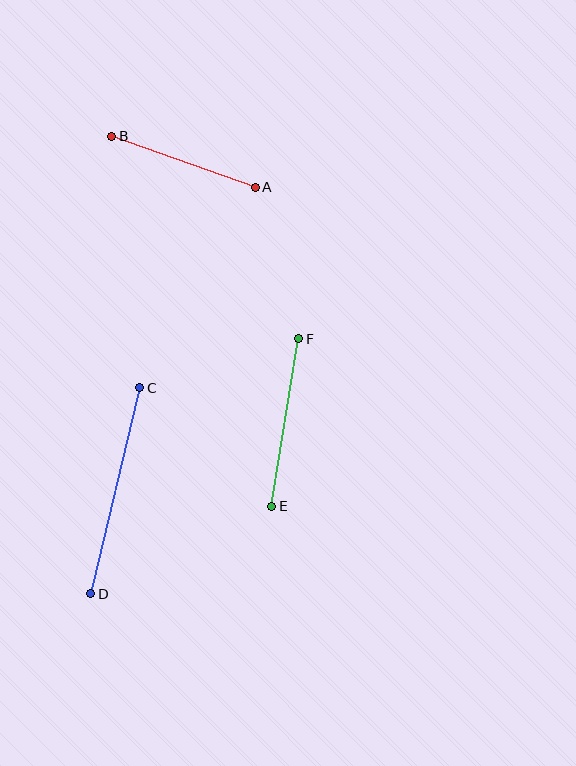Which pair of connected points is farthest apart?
Points C and D are farthest apart.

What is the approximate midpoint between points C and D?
The midpoint is at approximately (115, 491) pixels.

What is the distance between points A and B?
The distance is approximately 153 pixels.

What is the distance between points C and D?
The distance is approximately 212 pixels.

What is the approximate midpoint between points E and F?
The midpoint is at approximately (285, 423) pixels.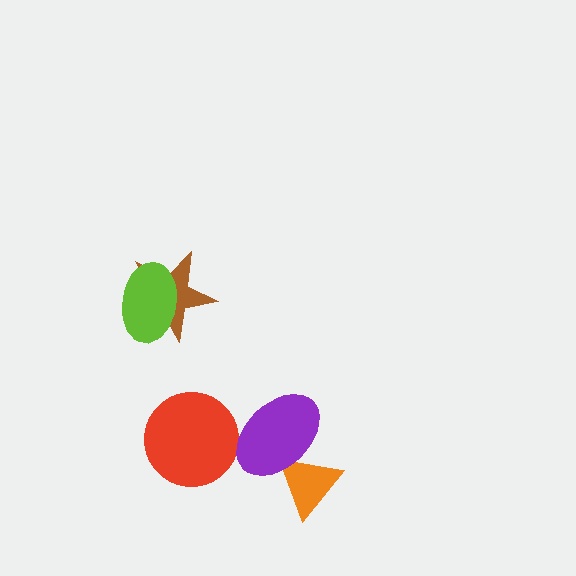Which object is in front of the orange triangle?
The purple ellipse is in front of the orange triangle.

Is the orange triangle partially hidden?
Yes, it is partially covered by another shape.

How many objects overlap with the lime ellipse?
1 object overlaps with the lime ellipse.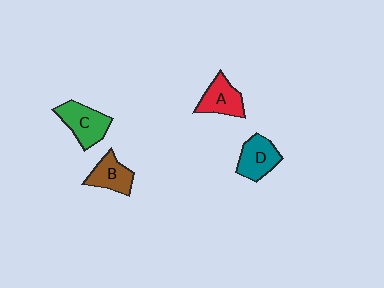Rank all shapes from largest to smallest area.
From largest to smallest: C (green), D (teal), A (red), B (brown).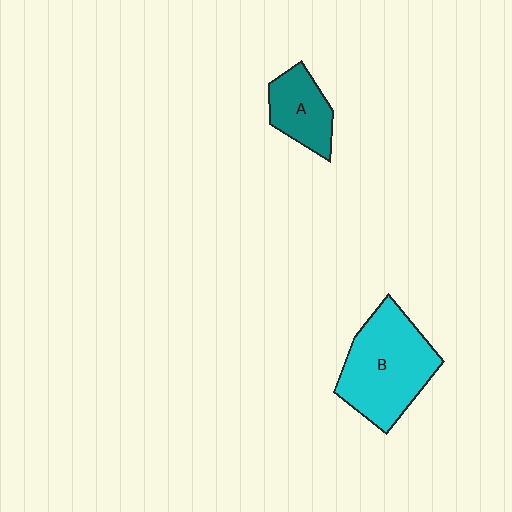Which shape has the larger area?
Shape B (cyan).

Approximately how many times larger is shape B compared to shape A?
Approximately 2.0 times.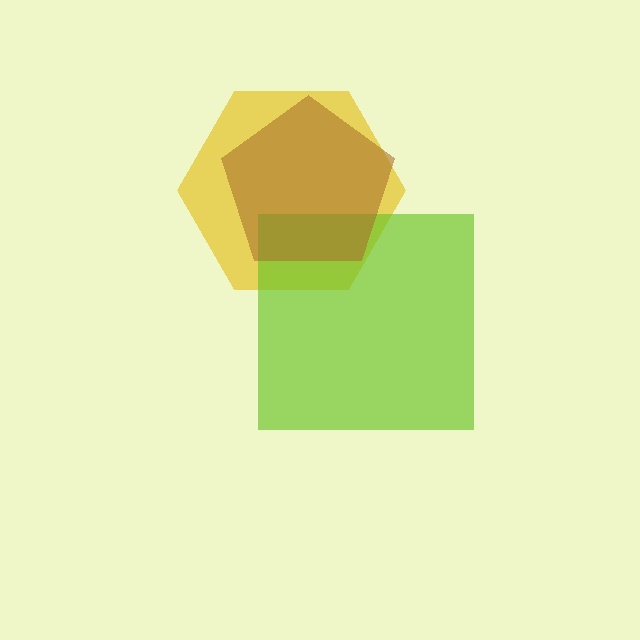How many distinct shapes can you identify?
There are 3 distinct shapes: a yellow hexagon, a lime square, a brown pentagon.